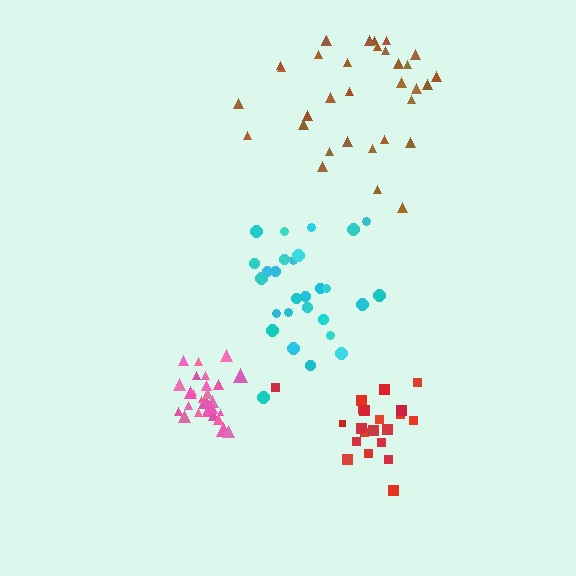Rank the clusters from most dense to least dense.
pink, red, brown, cyan.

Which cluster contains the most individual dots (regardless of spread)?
Brown (33).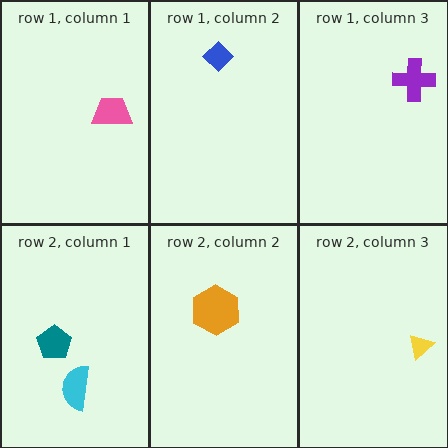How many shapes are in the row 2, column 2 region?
1.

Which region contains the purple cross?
The row 1, column 3 region.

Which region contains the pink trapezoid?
The row 1, column 1 region.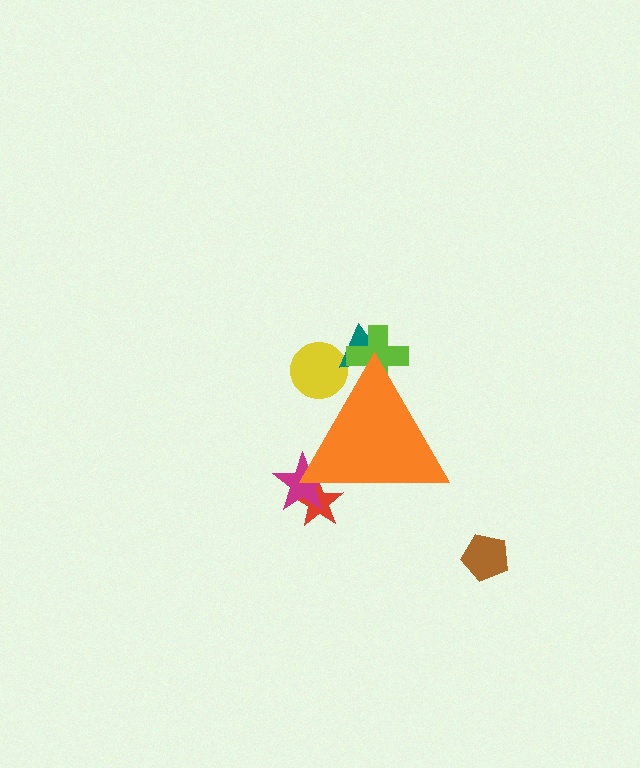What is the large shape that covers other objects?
An orange triangle.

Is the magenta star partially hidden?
Yes, the magenta star is partially hidden behind the orange triangle.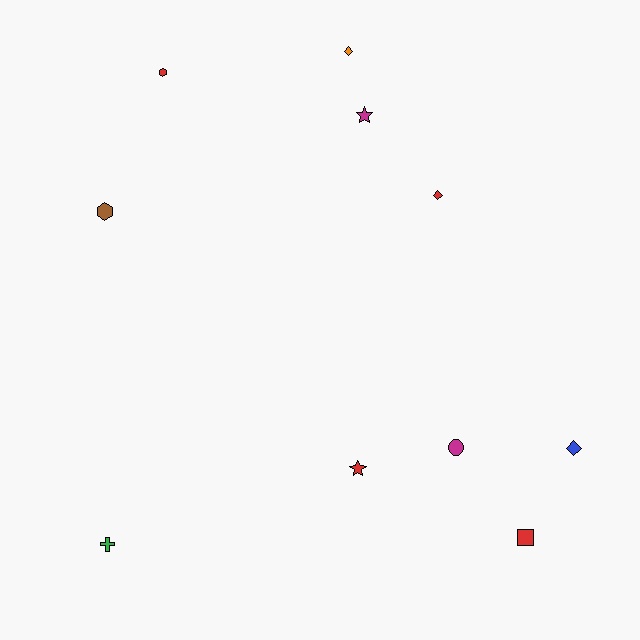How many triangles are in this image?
There are no triangles.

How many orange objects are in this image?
There is 1 orange object.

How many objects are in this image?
There are 10 objects.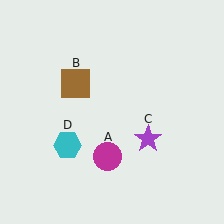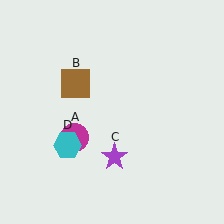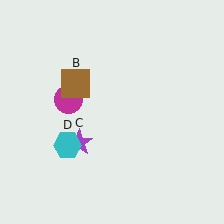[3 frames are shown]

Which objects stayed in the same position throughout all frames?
Brown square (object B) and cyan hexagon (object D) remained stationary.